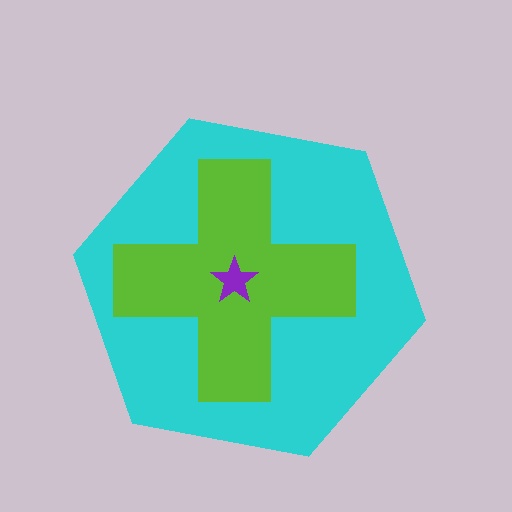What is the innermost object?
The purple star.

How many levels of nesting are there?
3.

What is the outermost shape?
The cyan hexagon.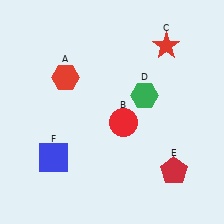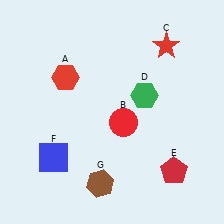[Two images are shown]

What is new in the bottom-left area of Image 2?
A brown hexagon (G) was added in the bottom-left area of Image 2.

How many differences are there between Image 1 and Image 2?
There is 1 difference between the two images.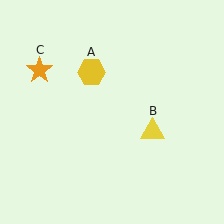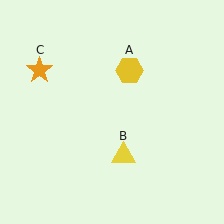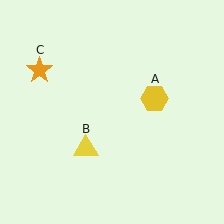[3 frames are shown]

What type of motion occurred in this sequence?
The yellow hexagon (object A), yellow triangle (object B) rotated clockwise around the center of the scene.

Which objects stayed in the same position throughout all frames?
Orange star (object C) remained stationary.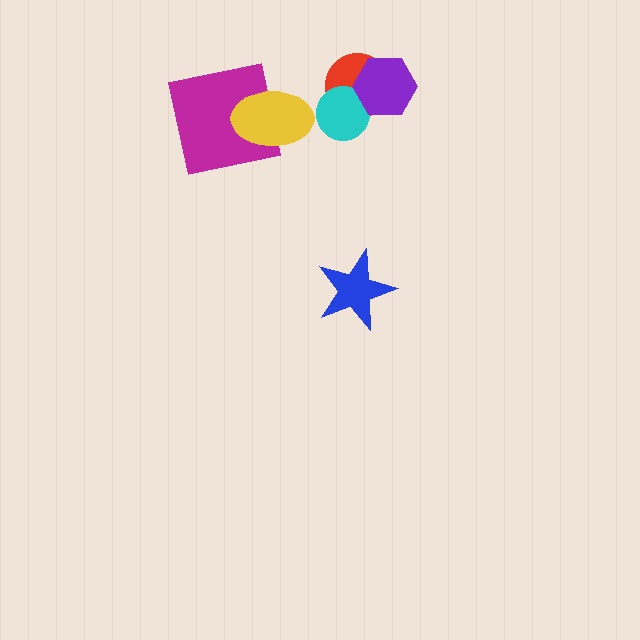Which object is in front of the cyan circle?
The purple hexagon is in front of the cyan circle.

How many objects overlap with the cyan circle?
2 objects overlap with the cyan circle.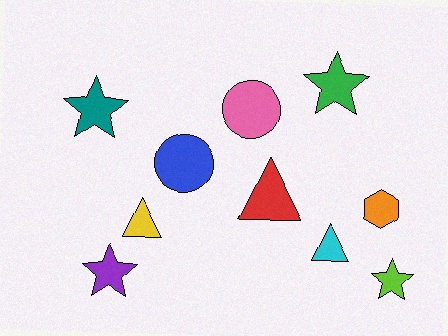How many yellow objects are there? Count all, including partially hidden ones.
There is 1 yellow object.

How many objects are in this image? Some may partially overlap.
There are 10 objects.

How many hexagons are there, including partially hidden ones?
There is 1 hexagon.